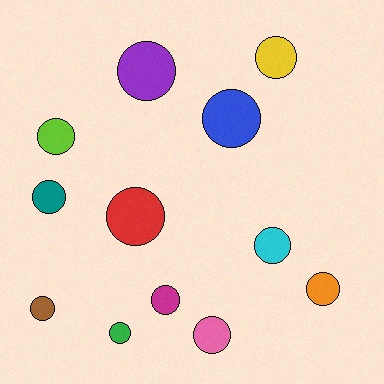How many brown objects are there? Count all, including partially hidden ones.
There is 1 brown object.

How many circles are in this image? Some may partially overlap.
There are 12 circles.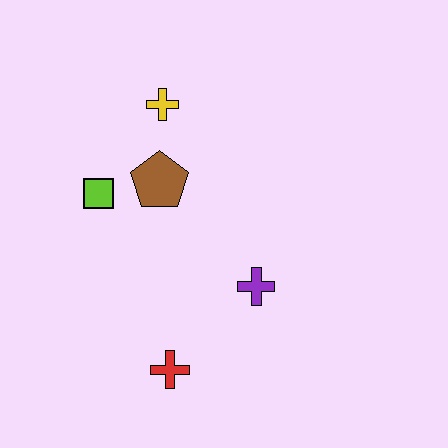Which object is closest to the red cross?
The purple cross is closest to the red cross.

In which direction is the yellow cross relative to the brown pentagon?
The yellow cross is above the brown pentagon.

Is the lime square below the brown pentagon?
Yes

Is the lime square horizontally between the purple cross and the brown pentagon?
No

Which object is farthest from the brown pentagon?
The red cross is farthest from the brown pentagon.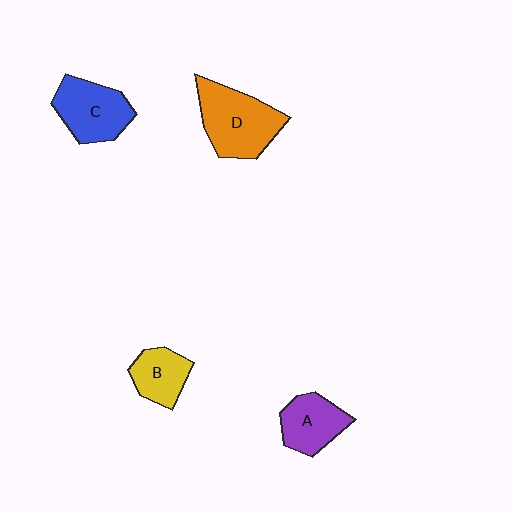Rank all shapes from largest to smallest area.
From largest to smallest: D (orange), C (blue), A (purple), B (yellow).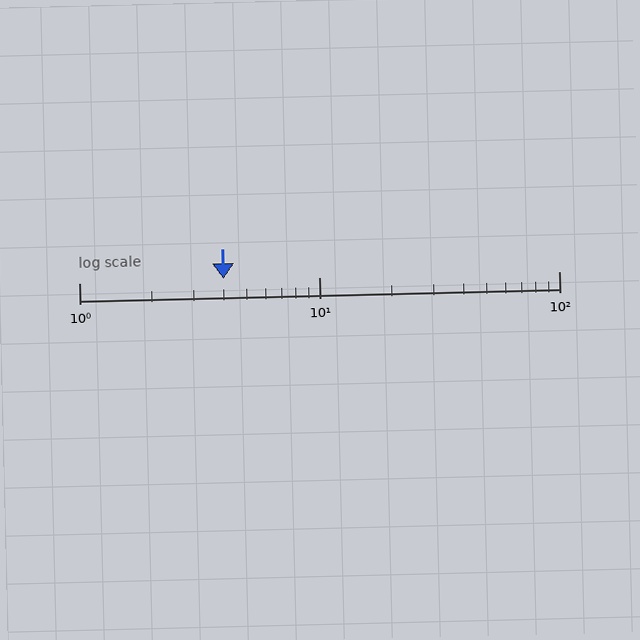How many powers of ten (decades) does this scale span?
The scale spans 2 decades, from 1 to 100.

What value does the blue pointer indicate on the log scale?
The pointer indicates approximately 4.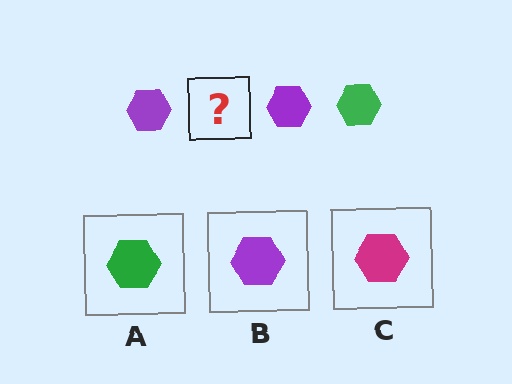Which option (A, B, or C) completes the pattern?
A.